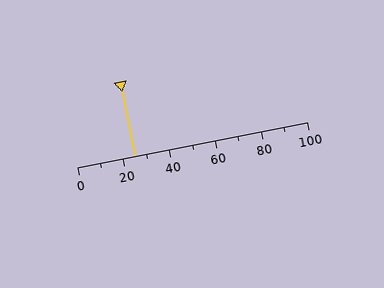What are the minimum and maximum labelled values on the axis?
The axis runs from 0 to 100.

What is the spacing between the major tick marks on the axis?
The major ticks are spaced 20 apart.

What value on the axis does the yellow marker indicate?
The marker indicates approximately 25.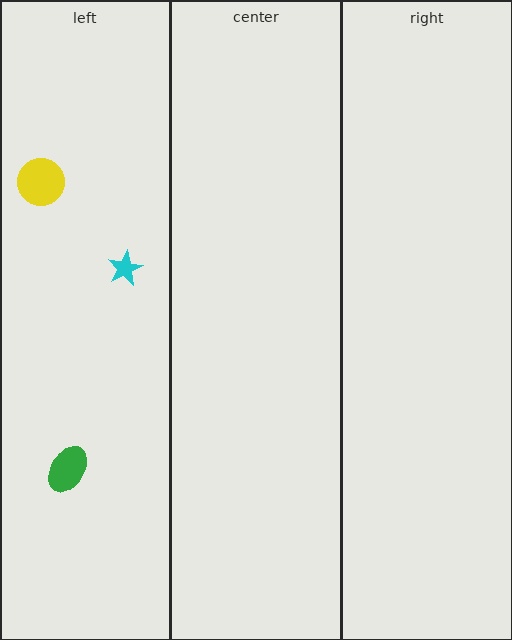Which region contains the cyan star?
The left region.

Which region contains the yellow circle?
The left region.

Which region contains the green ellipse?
The left region.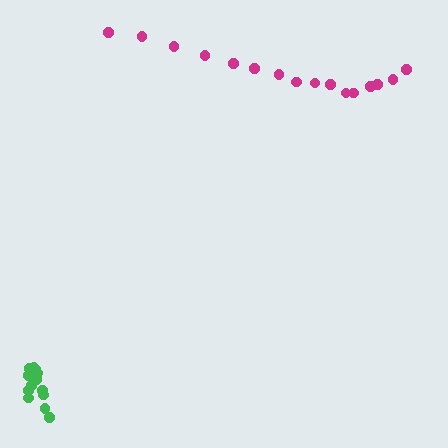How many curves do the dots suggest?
There are 2 distinct paths.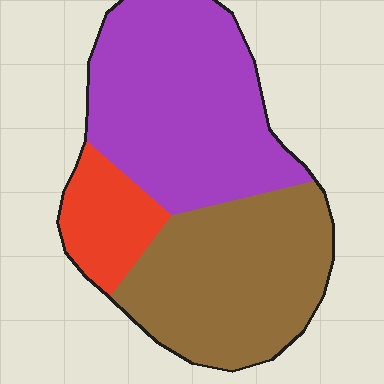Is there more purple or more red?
Purple.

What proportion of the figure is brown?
Brown covers roughly 40% of the figure.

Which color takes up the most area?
Purple, at roughly 45%.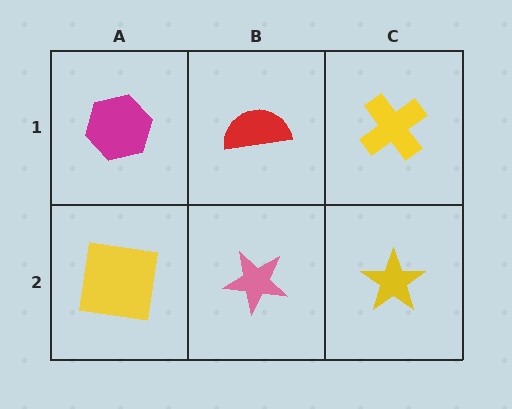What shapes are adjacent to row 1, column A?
A yellow square (row 2, column A), a red semicircle (row 1, column B).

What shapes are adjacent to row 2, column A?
A magenta hexagon (row 1, column A), a pink star (row 2, column B).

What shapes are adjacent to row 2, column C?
A yellow cross (row 1, column C), a pink star (row 2, column B).